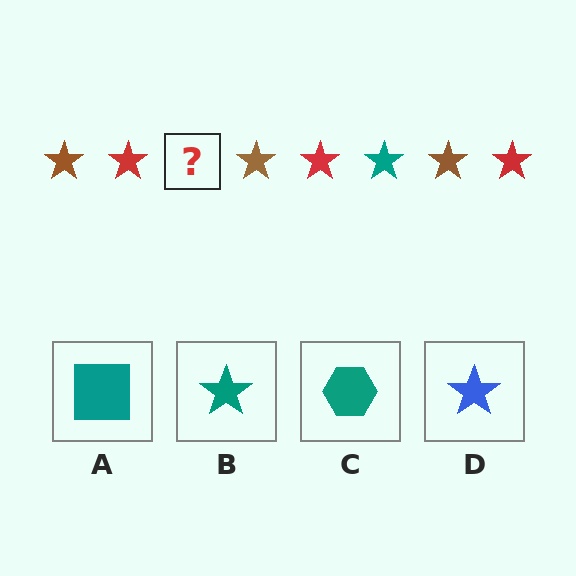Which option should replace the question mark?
Option B.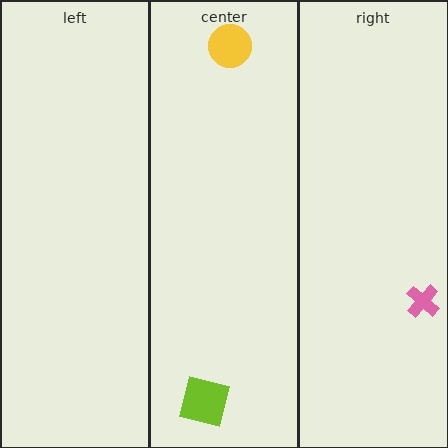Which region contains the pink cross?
The right region.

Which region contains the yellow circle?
The center region.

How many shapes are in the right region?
1.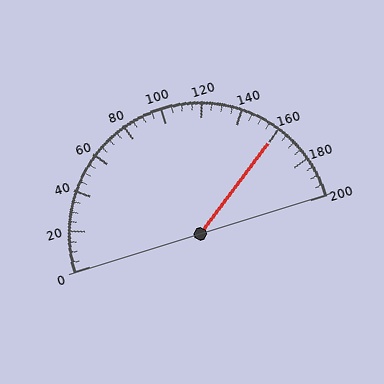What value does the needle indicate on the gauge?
The needle indicates approximately 160.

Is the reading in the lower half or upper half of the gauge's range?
The reading is in the upper half of the range (0 to 200).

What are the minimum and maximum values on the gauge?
The gauge ranges from 0 to 200.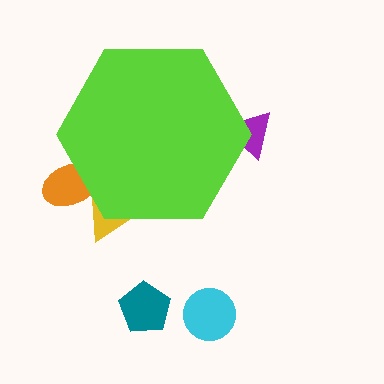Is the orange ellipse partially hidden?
Yes, the orange ellipse is partially hidden behind the lime hexagon.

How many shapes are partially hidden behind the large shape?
3 shapes are partially hidden.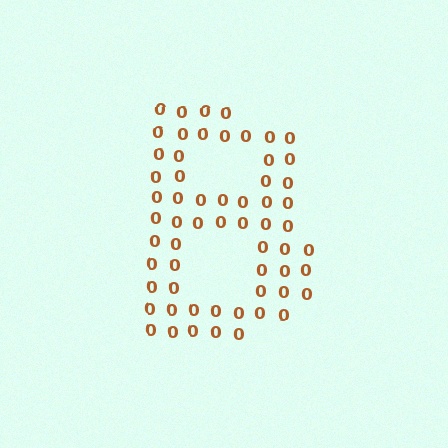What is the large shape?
The large shape is the letter B.